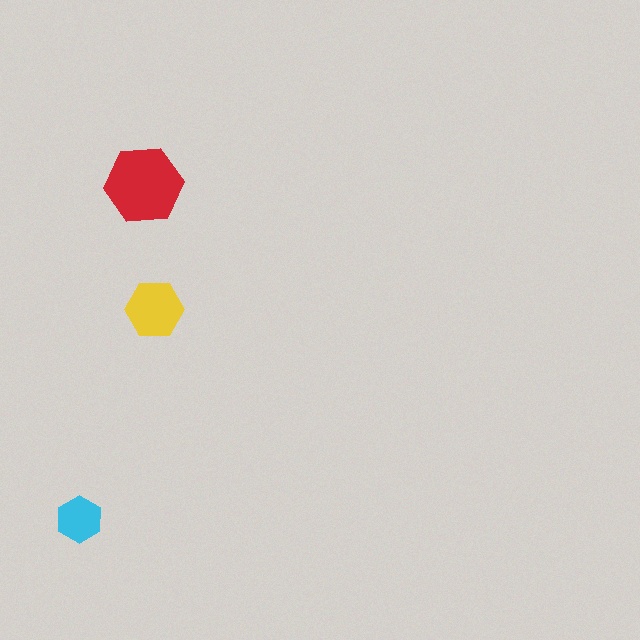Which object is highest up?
The red hexagon is topmost.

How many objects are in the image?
There are 3 objects in the image.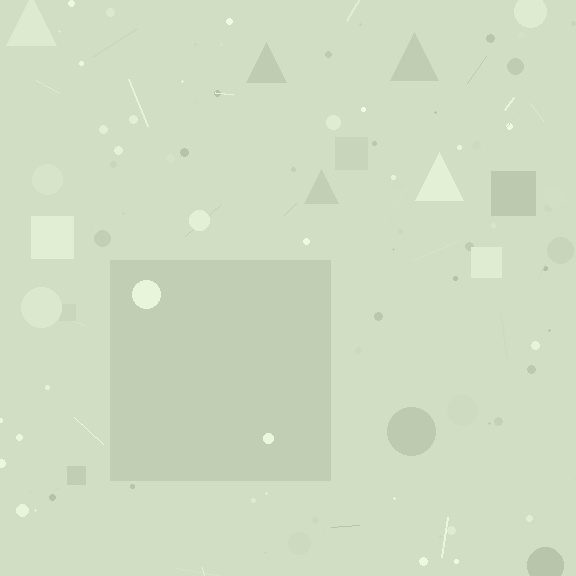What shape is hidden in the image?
A square is hidden in the image.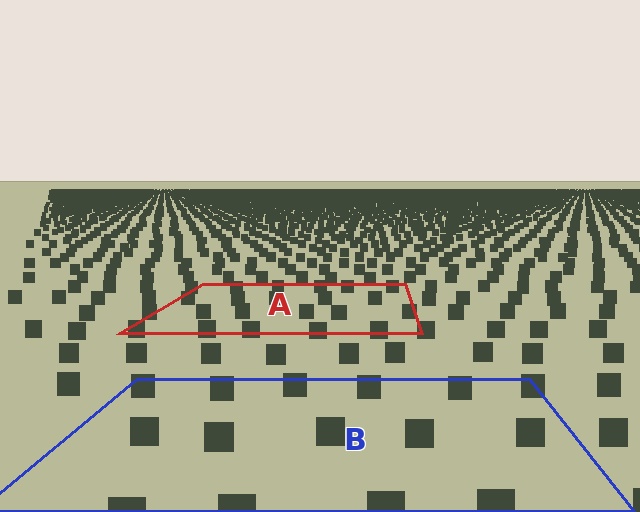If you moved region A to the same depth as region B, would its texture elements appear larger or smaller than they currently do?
They would appear larger. At a closer depth, the same texture elements are projected at a bigger on-screen size.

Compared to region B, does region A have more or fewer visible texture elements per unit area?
Region A has more texture elements per unit area — they are packed more densely because it is farther away.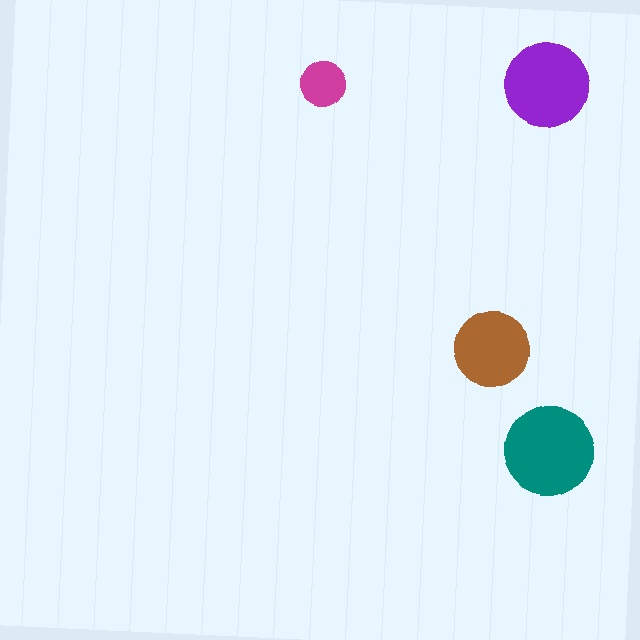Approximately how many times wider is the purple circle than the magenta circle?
About 2 times wider.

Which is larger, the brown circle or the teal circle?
The teal one.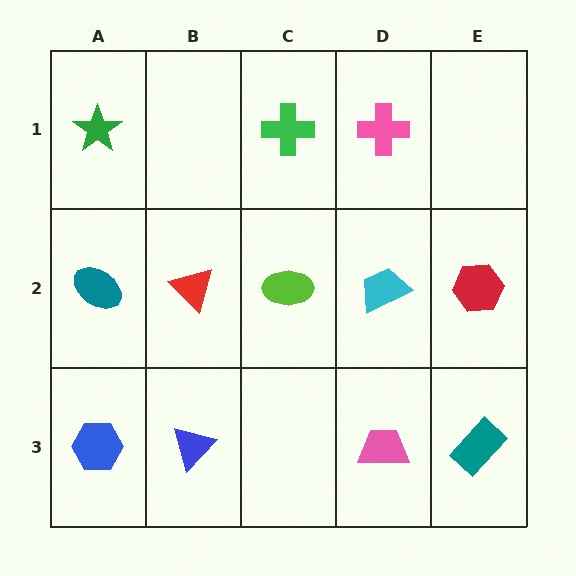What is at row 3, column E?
A teal rectangle.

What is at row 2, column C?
A lime ellipse.